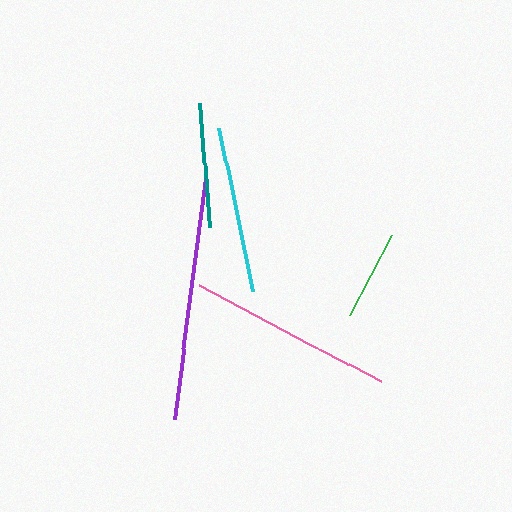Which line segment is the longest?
The purple line is the longest at approximately 243 pixels.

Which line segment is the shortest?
The green line is the shortest at approximately 90 pixels.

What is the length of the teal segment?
The teal segment is approximately 124 pixels long.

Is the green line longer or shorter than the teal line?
The teal line is longer than the green line.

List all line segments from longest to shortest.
From longest to shortest: purple, pink, cyan, teal, green.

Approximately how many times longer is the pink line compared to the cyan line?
The pink line is approximately 1.2 times the length of the cyan line.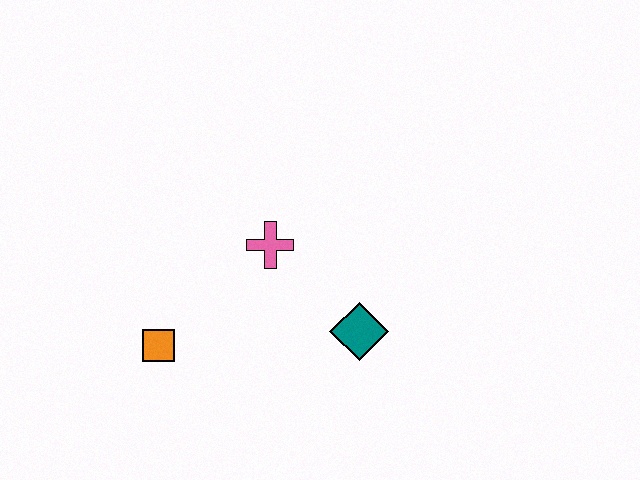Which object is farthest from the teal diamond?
The orange square is farthest from the teal diamond.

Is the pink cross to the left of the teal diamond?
Yes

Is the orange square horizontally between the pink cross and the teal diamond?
No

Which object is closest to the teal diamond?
The pink cross is closest to the teal diamond.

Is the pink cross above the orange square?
Yes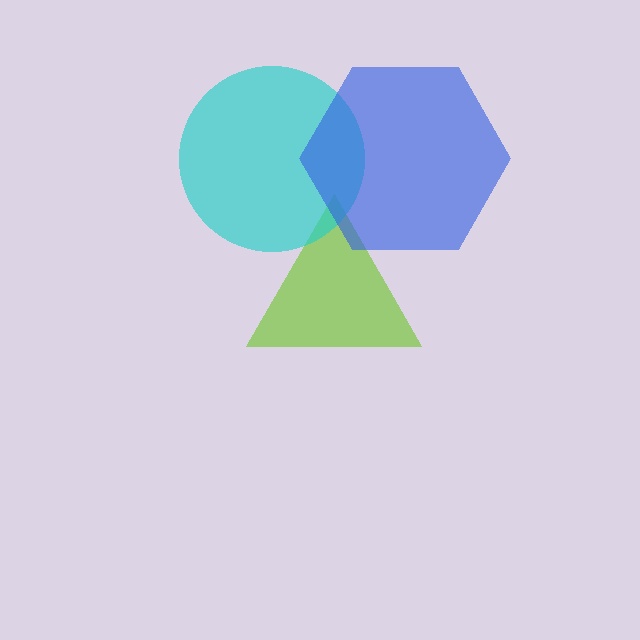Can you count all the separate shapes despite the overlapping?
Yes, there are 3 separate shapes.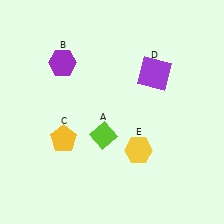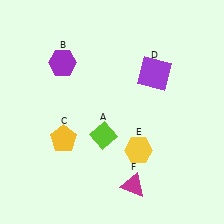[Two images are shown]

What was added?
A magenta triangle (F) was added in Image 2.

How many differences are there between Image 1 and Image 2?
There is 1 difference between the two images.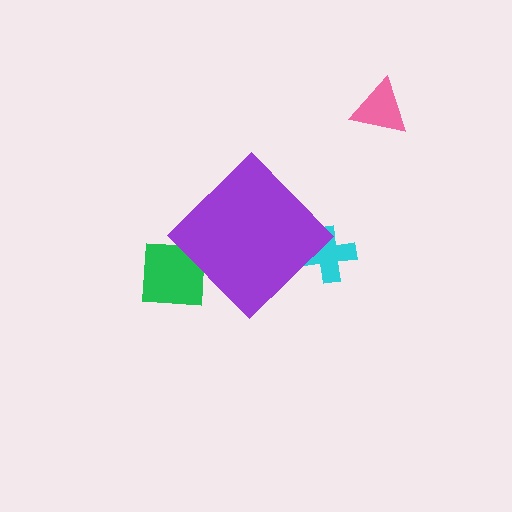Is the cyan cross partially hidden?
Yes, the cyan cross is partially hidden behind the purple diamond.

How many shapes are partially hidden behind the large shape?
2 shapes are partially hidden.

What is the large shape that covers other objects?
A purple diamond.